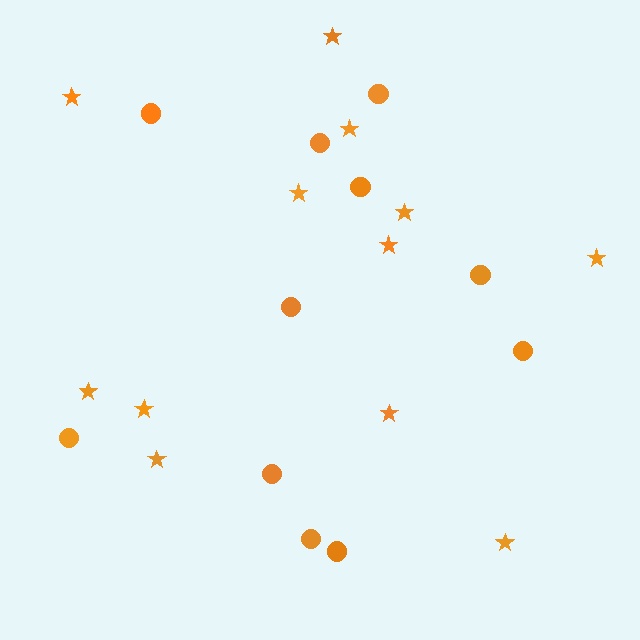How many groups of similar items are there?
There are 2 groups: one group of circles (11) and one group of stars (12).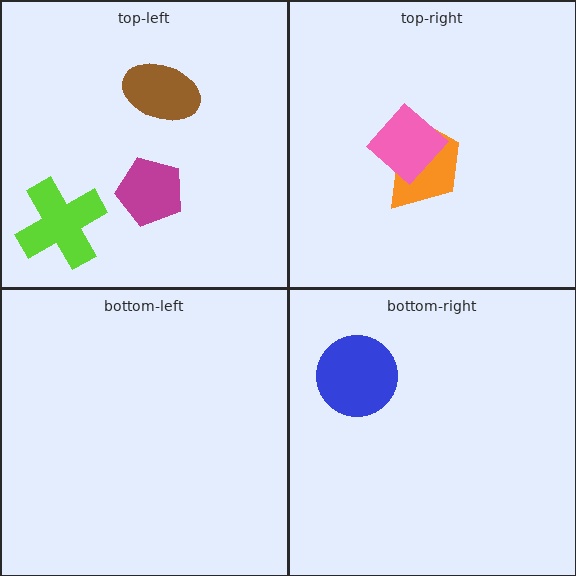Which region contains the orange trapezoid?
The top-right region.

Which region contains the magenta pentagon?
The top-left region.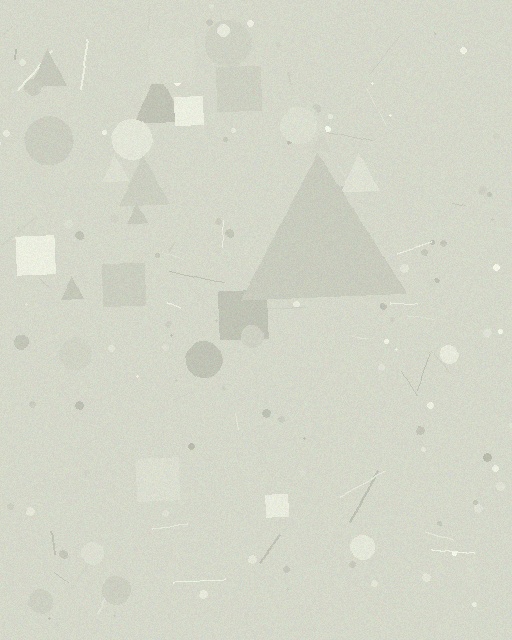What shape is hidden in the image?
A triangle is hidden in the image.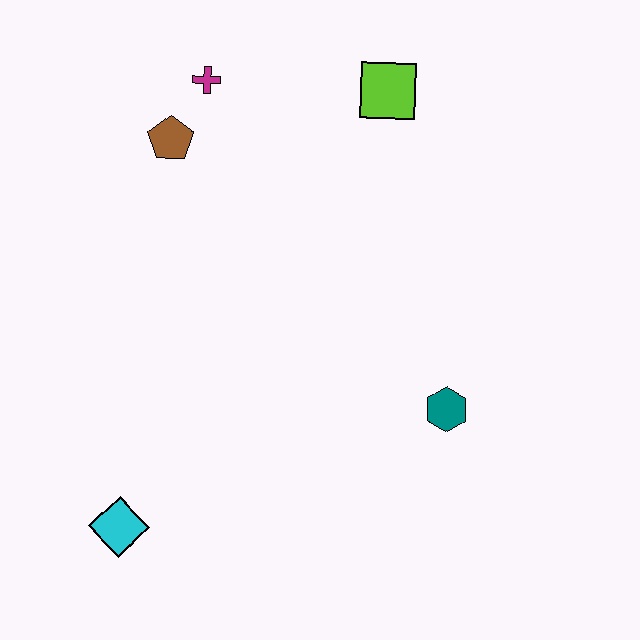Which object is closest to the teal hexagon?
The lime square is closest to the teal hexagon.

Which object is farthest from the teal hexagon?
The magenta cross is farthest from the teal hexagon.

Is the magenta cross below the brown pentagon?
No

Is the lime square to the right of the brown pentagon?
Yes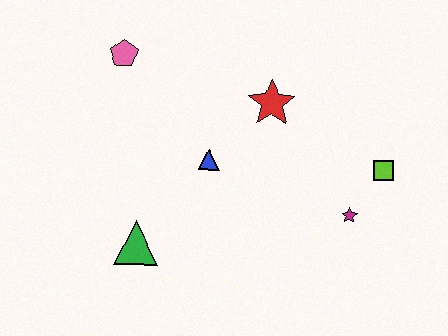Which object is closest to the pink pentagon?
The blue triangle is closest to the pink pentagon.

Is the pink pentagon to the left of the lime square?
Yes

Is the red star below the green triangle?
No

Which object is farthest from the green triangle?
The lime square is farthest from the green triangle.